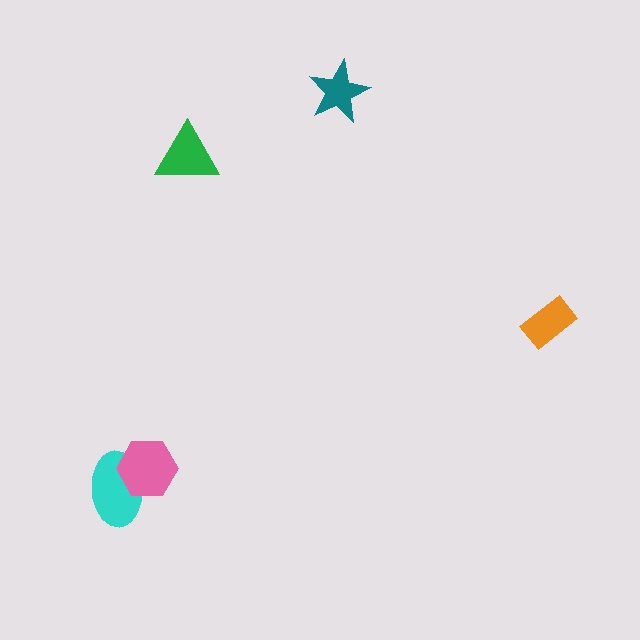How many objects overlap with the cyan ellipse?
1 object overlaps with the cyan ellipse.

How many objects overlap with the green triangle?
0 objects overlap with the green triangle.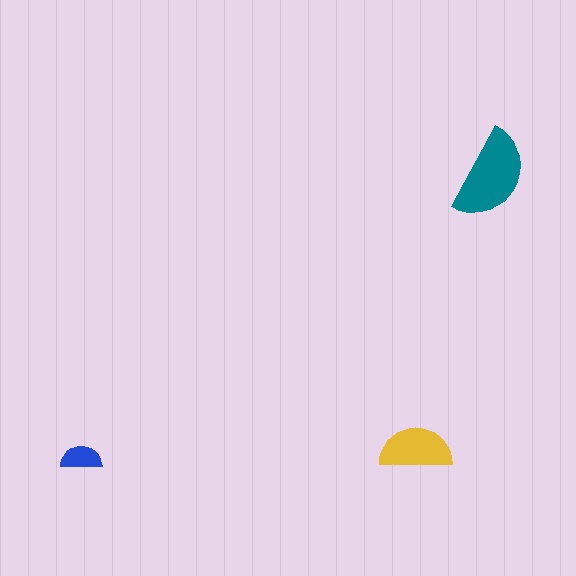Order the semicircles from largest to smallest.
the teal one, the yellow one, the blue one.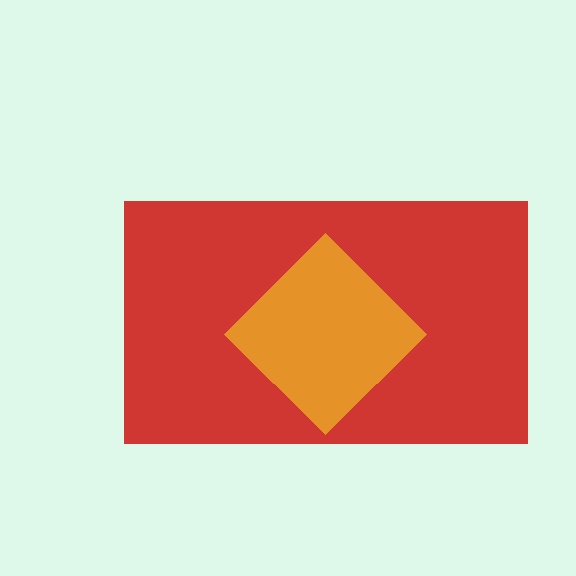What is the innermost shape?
The orange diamond.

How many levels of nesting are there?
2.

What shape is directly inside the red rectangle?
The orange diamond.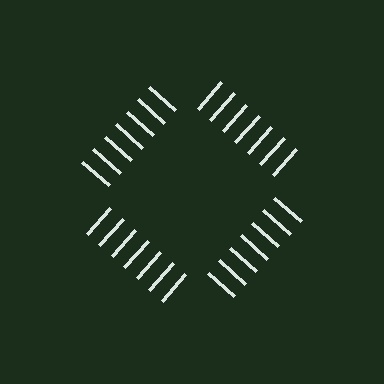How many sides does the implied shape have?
4 sides — the line-ends trace a square.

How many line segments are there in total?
28 — 7 along each of the 4 edges.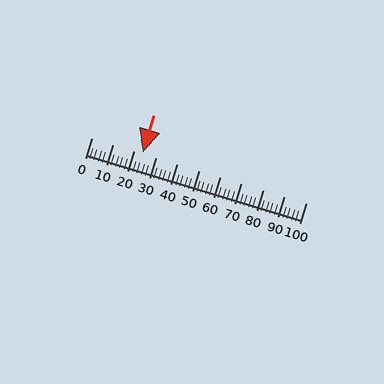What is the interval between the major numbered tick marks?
The major tick marks are spaced 10 units apart.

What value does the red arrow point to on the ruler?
The red arrow points to approximately 24.